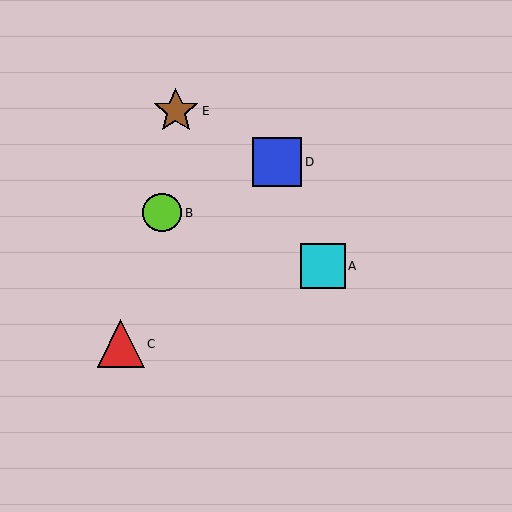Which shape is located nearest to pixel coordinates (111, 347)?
The red triangle (labeled C) at (121, 344) is nearest to that location.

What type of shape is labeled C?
Shape C is a red triangle.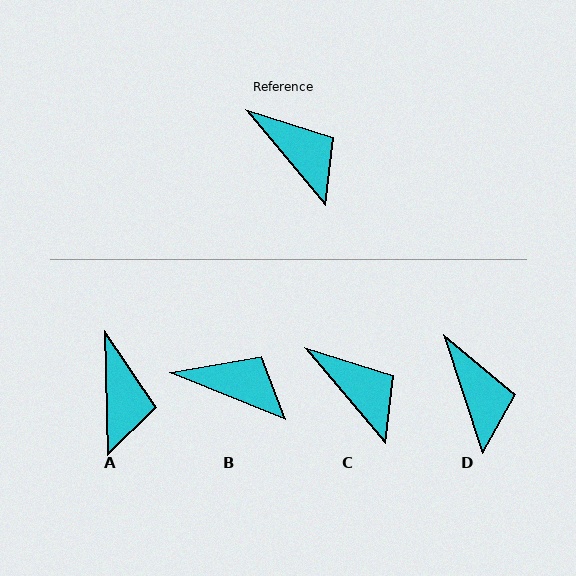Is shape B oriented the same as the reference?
No, it is off by about 28 degrees.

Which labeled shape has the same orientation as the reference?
C.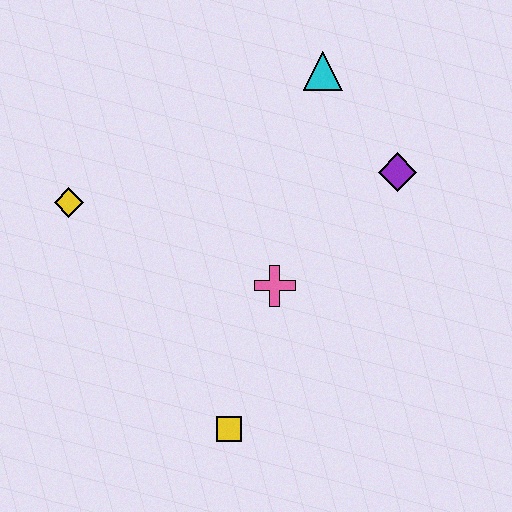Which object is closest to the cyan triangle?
The purple diamond is closest to the cyan triangle.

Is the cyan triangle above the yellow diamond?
Yes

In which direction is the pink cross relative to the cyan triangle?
The pink cross is below the cyan triangle.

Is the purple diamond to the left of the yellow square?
No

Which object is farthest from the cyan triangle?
The yellow square is farthest from the cyan triangle.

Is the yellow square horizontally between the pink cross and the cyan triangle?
No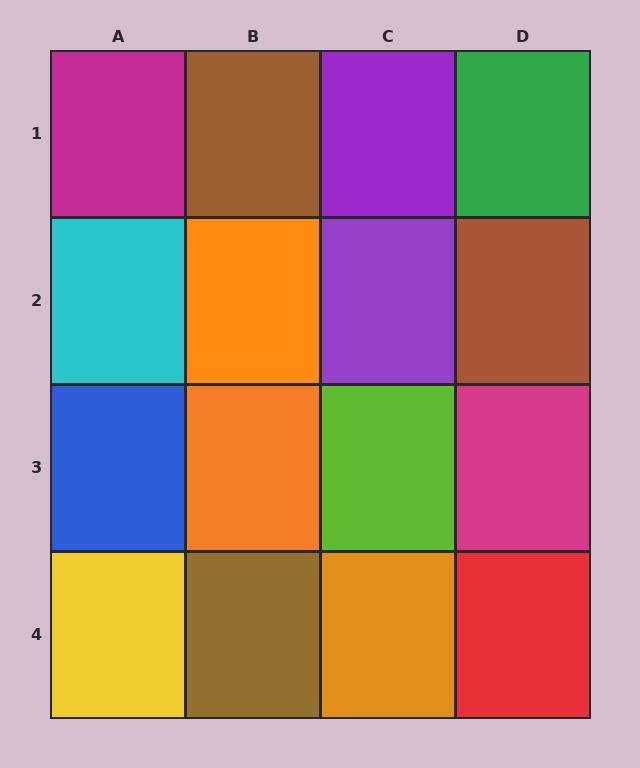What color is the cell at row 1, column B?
Brown.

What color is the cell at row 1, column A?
Magenta.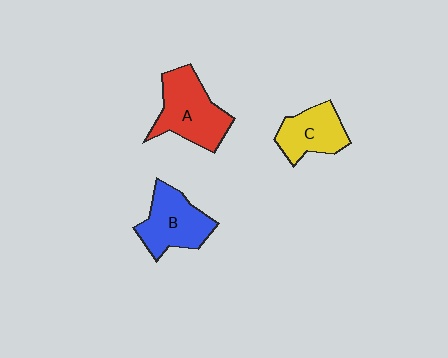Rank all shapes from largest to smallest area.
From largest to smallest: A (red), B (blue), C (yellow).